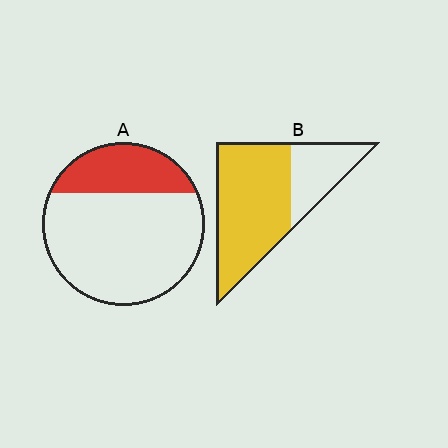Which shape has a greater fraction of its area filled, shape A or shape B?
Shape B.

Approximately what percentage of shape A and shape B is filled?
A is approximately 25% and B is approximately 70%.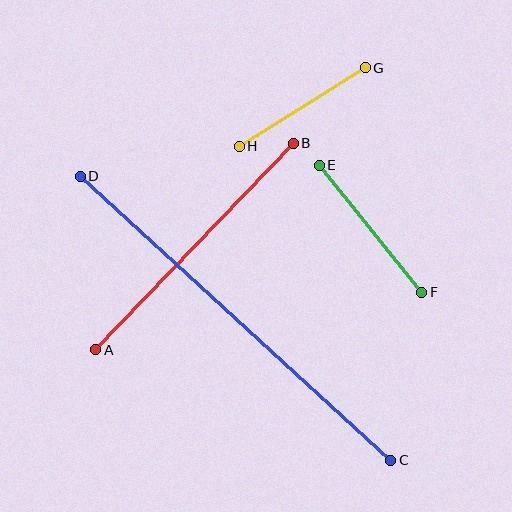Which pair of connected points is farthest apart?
Points C and D are farthest apart.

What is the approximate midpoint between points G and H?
The midpoint is at approximately (302, 107) pixels.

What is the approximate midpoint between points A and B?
The midpoint is at approximately (195, 246) pixels.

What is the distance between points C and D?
The distance is approximately 421 pixels.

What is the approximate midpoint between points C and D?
The midpoint is at approximately (235, 318) pixels.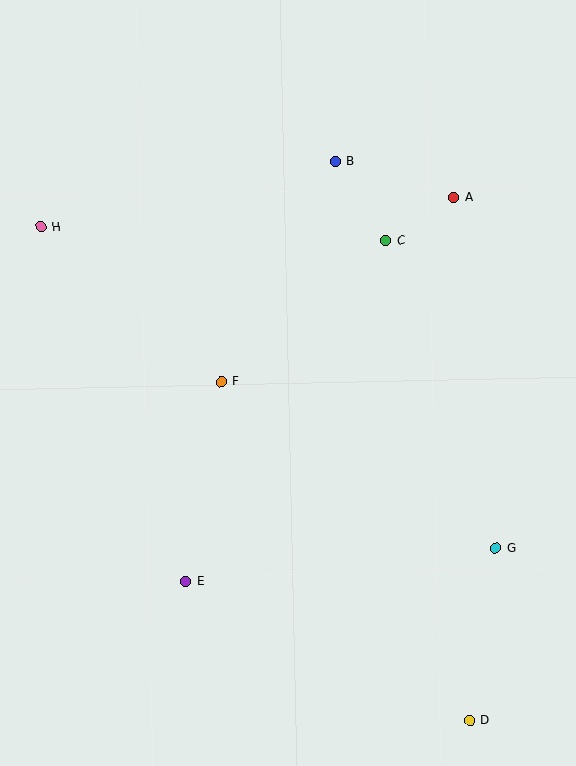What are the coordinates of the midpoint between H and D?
The midpoint between H and D is at (255, 474).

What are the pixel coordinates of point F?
Point F is at (221, 382).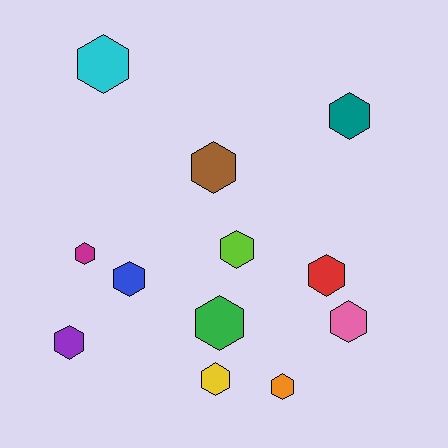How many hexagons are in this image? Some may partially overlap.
There are 12 hexagons.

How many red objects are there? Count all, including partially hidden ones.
There is 1 red object.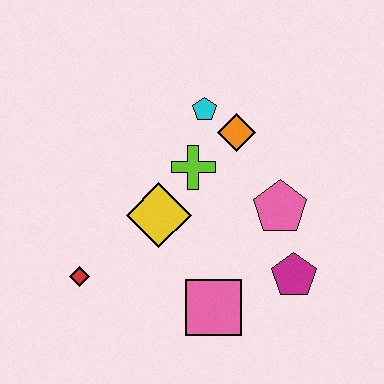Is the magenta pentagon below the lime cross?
Yes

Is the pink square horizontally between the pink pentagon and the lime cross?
Yes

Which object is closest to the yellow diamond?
The lime cross is closest to the yellow diamond.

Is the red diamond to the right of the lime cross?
No